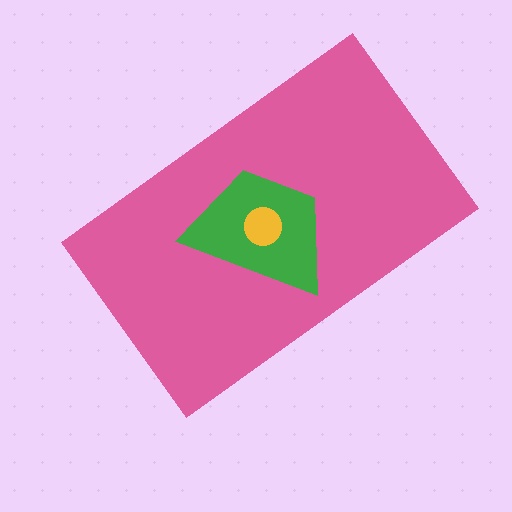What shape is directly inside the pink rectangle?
The green trapezoid.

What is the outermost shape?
The pink rectangle.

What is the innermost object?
The yellow circle.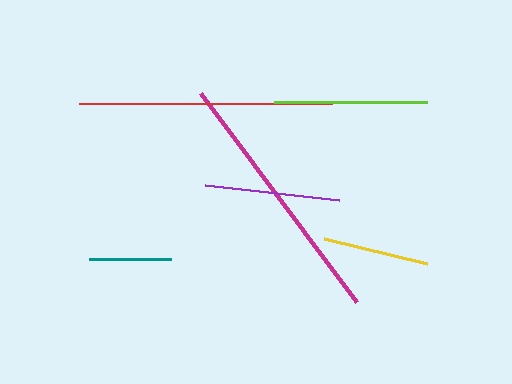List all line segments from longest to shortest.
From longest to shortest: magenta, red, lime, purple, yellow, teal.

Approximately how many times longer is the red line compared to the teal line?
The red line is approximately 3.0 times the length of the teal line.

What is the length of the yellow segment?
The yellow segment is approximately 106 pixels long.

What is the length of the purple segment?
The purple segment is approximately 134 pixels long.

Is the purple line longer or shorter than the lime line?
The lime line is longer than the purple line.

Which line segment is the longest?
The magenta line is the longest at approximately 261 pixels.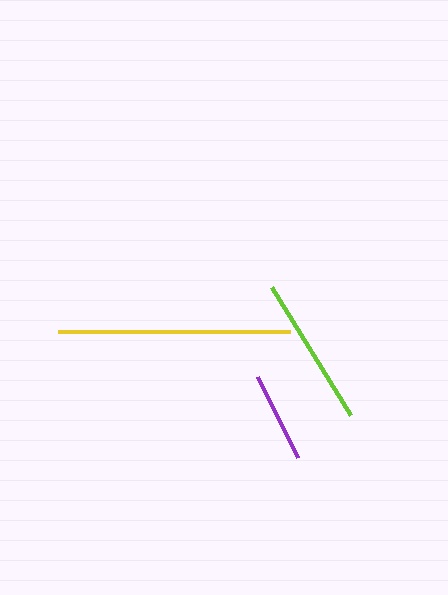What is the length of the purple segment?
The purple segment is approximately 91 pixels long.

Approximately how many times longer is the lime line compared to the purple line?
The lime line is approximately 1.7 times the length of the purple line.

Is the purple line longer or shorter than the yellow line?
The yellow line is longer than the purple line.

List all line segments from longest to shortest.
From longest to shortest: yellow, lime, purple.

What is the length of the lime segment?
The lime segment is approximately 151 pixels long.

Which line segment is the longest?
The yellow line is the longest at approximately 232 pixels.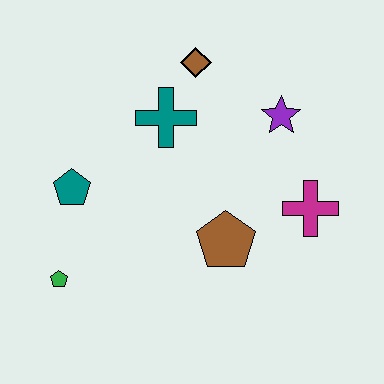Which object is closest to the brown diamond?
The teal cross is closest to the brown diamond.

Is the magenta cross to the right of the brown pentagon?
Yes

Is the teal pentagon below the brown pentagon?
No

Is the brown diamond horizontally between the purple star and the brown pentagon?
No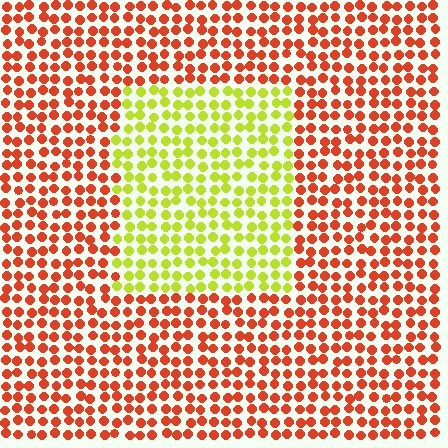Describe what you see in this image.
The image is filled with small red elements in a uniform arrangement. A rectangle-shaped region is visible where the elements are tinted to a slightly different hue, forming a subtle color boundary.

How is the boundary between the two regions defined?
The boundary is defined purely by a slight shift in hue (about 66 degrees). Spacing, size, and orientation are identical on both sides.